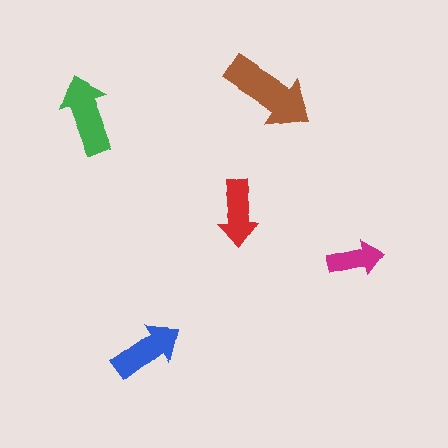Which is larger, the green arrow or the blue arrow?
The green one.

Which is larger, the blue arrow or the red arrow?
The blue one.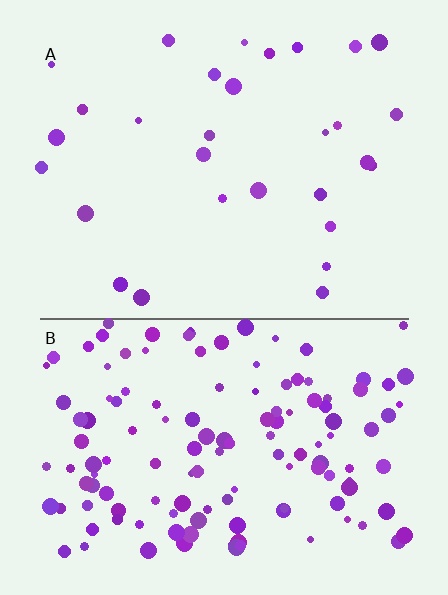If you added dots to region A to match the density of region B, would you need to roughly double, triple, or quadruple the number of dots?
Approximately quadruple.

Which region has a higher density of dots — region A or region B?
B (the bottom).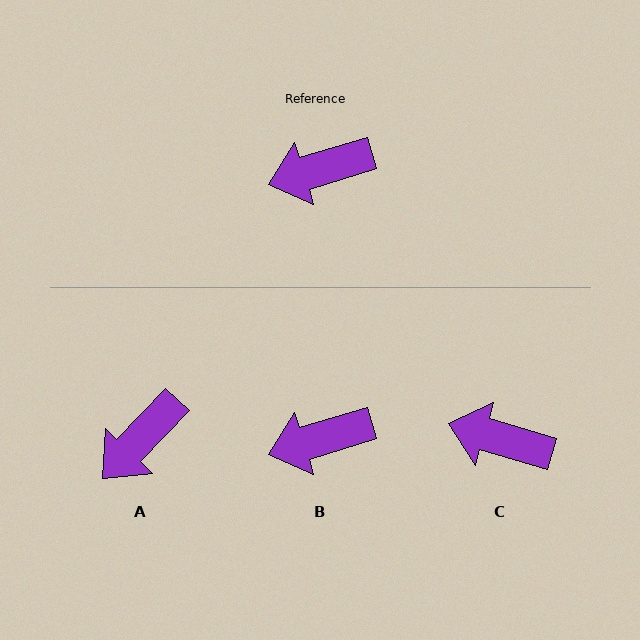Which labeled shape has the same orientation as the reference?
B.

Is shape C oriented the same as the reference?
No, it is off by about 34 degrees.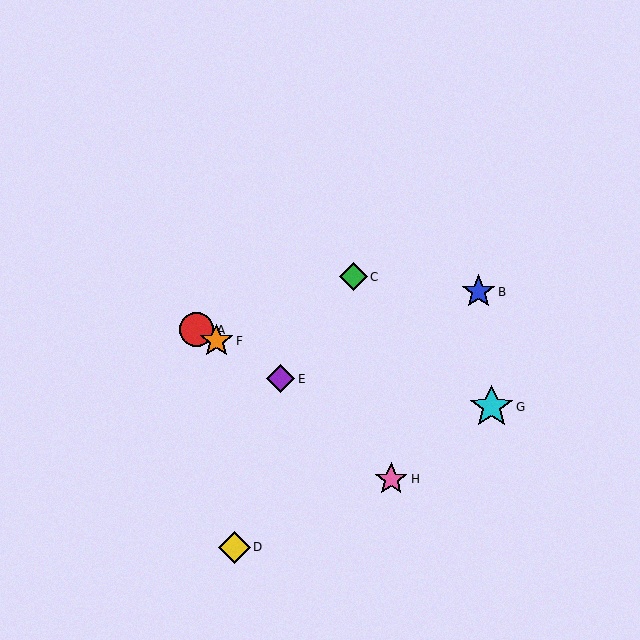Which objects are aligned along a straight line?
Objects A, E, F are aligned along a straight line.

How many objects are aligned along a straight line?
3 objects (A, E, F) are aligned along a straight line.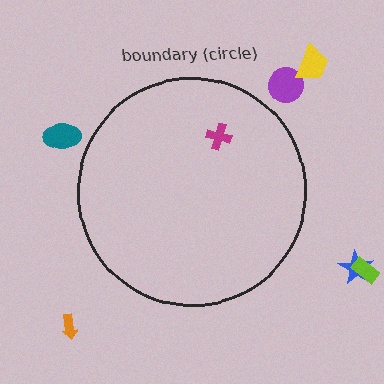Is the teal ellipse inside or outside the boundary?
Outside.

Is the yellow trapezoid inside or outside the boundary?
Outside.